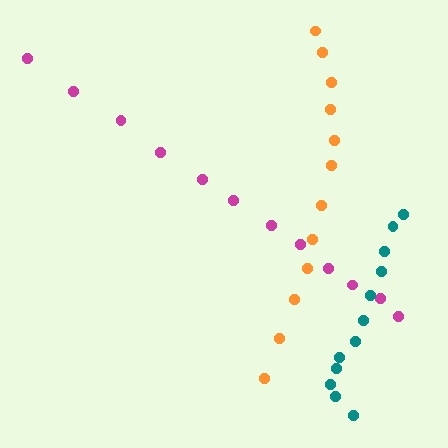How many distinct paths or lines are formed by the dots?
There are 3 distinct paths.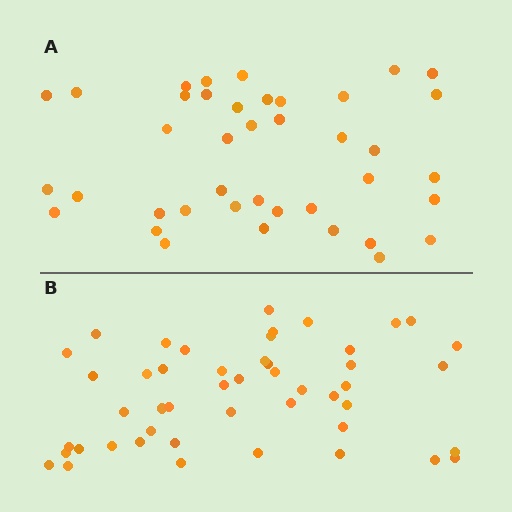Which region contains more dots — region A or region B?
Region B (the bottom region) has more dots.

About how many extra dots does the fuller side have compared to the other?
Region B has roughly 8 or so more dots than region A.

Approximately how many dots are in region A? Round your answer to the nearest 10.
About 40 dots.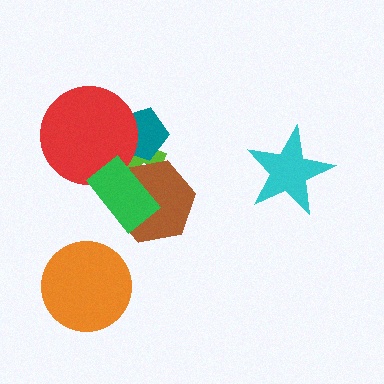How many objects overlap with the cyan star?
0 objects overlap with the cyan star.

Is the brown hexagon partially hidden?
Yes, it is partially covered by another shape.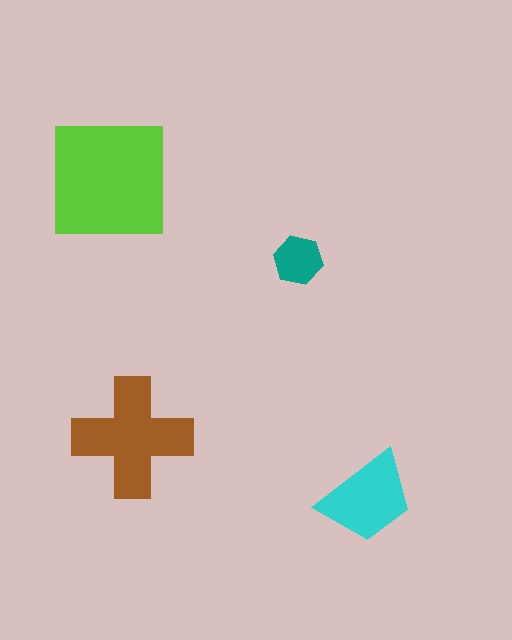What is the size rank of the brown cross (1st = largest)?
2nd.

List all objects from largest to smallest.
The lime square, the brown cross, the cyan trapezoid, the teal hexagon.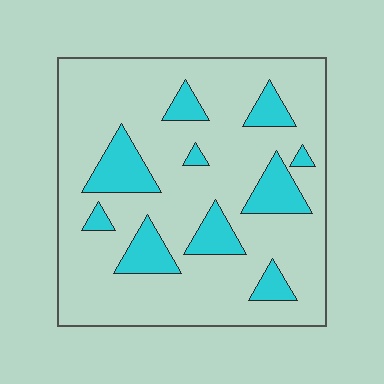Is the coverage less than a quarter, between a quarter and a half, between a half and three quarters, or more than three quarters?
Less than a quarter.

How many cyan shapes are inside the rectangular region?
10.